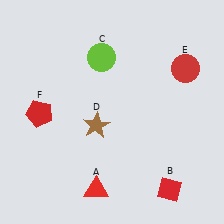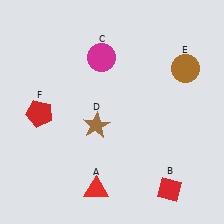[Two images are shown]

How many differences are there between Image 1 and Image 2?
There are 2 differences between the two images.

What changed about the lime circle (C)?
In Image 1, C is lime. In Image 2, it changed to magenta.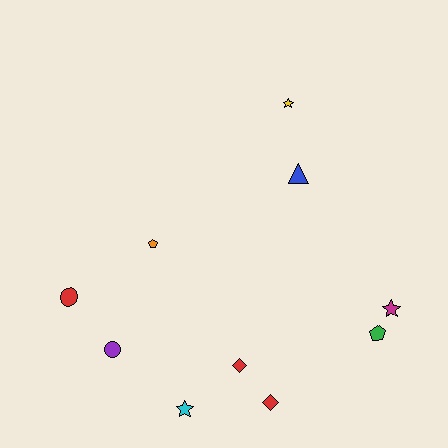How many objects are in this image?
There are 10 objects.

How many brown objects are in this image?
There are no brown objects.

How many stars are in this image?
There are 3 stars.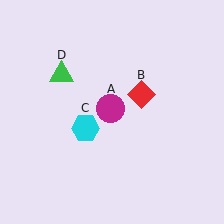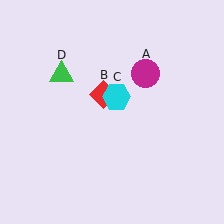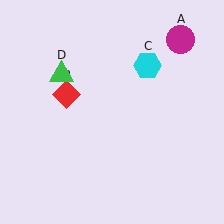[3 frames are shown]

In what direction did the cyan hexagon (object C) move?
The cyan hexagon (object C) moved up and to the right.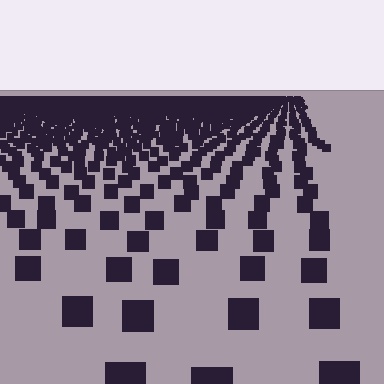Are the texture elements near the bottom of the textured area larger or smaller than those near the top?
Larger. Near the bottom, elements are closer to the viewer and appear at a bigger on-screen size.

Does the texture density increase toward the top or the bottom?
Density increases toward the top.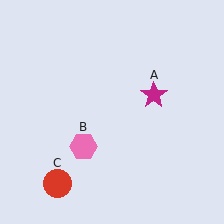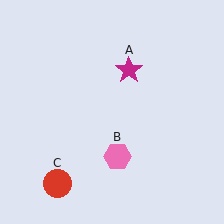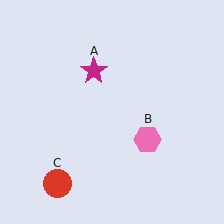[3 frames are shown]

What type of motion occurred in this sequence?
The magenta star (object A), pink hexagon (object B) rotated counterclockwise around the center of the scene.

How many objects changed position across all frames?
2 objects changed position: magenta star (object A), pink hexagon (object B).